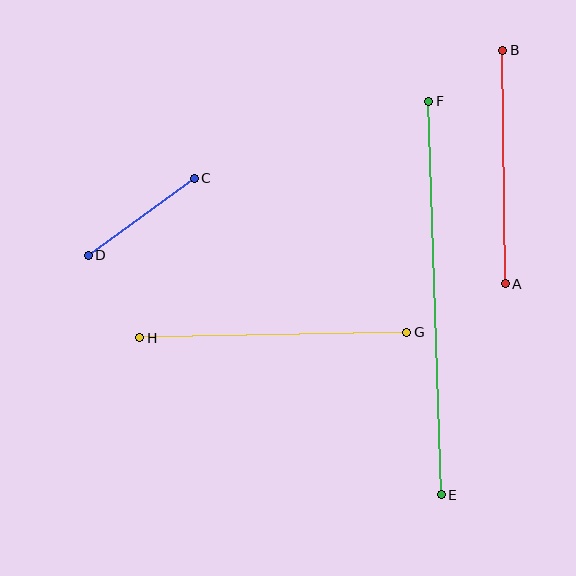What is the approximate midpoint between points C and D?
The midpoint is at approximately (141, 217) pixels.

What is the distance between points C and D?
The distance is approximately 131 pixels.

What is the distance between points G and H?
The distance is approximately 267 pixels.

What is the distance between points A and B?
The distance is approximately 234 pixels.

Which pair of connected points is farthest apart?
Points E and F are farthest apart.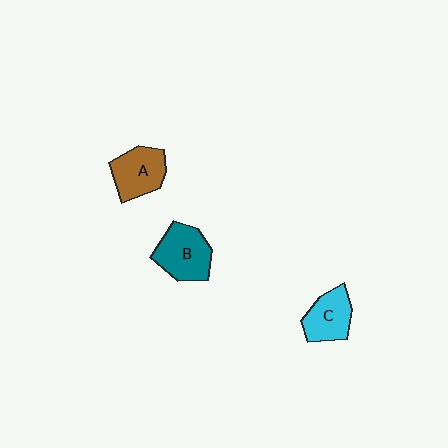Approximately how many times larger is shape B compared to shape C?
Approximately 1.3 times.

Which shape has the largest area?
Shape B (teal).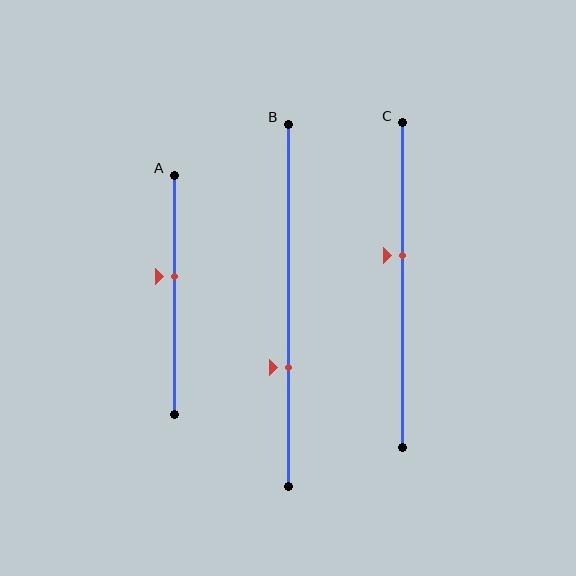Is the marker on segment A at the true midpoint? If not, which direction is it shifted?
No, the marker on segment A is shifted upward by about 8% of the segment length.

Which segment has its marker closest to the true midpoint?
Segment A has its marker closest to the true midpoint.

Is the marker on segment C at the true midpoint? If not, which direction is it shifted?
No, the marker on segment C is shifted upward by about 9% of the segment length.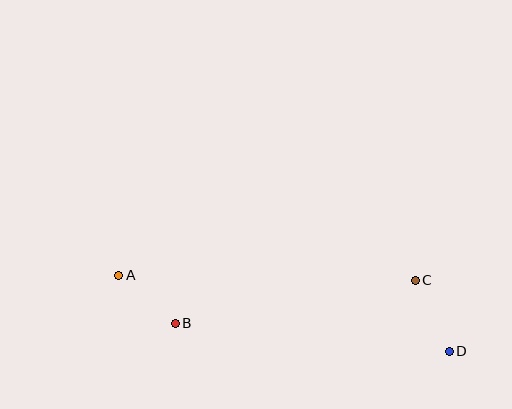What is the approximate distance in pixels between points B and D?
The distance between B and D is approximately 276 pixels.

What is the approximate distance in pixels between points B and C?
The distance between B and C is approximately 244 pixels.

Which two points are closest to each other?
Points A and B are closest to each other.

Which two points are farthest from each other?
Points A and D are farthest from each other.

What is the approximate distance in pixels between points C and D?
The distance between C and D is approximately 79 pixels.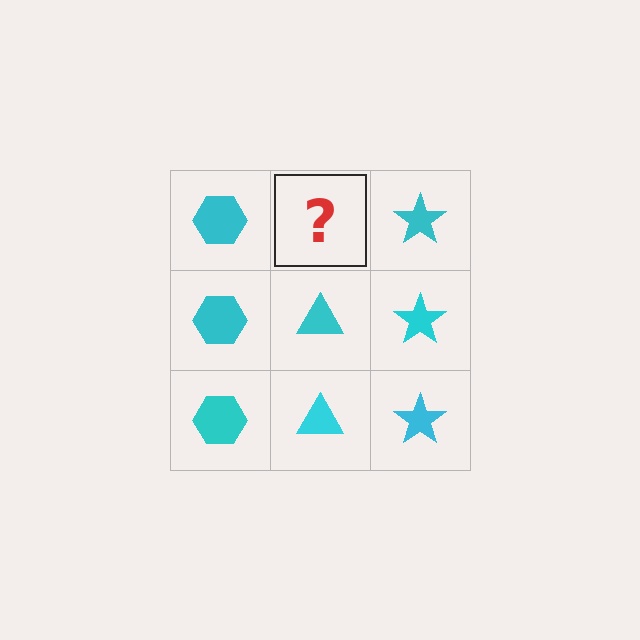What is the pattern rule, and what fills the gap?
The rule is that each column has a consistent shape. The gap should be filled with a cyan triangle.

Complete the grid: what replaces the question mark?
The question mark should be replaced with a cyan triangle.